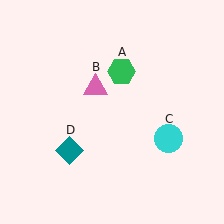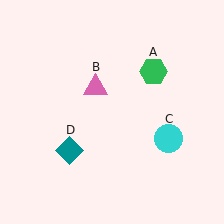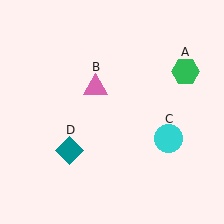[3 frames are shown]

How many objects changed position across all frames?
1 object changed position: green hexagon (object A).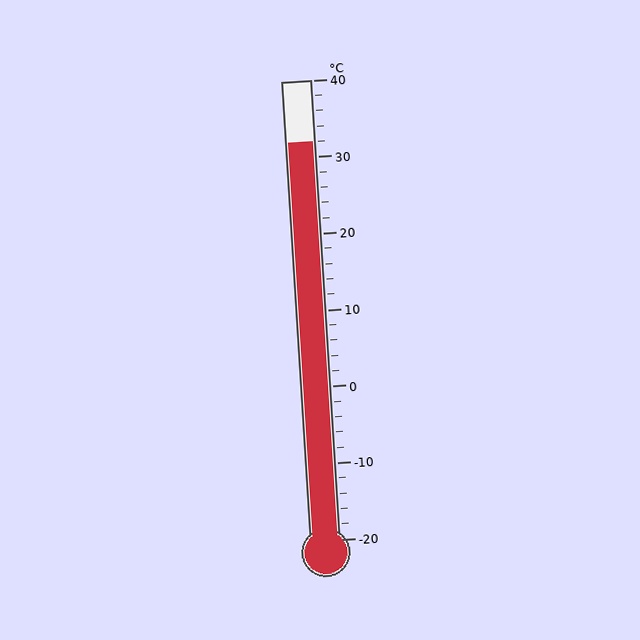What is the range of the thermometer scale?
The thermometer scale ranges from -20°C to 40°C.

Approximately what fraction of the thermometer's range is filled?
The thermometer is filled to approximately 85% of its range.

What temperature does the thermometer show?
The thermometer shows approximately 32°C.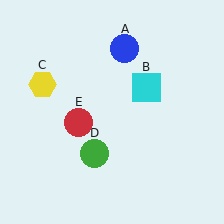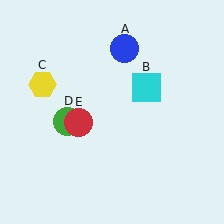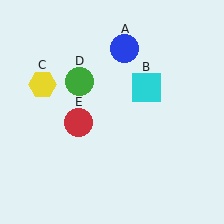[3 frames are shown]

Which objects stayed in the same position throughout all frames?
Blue circle (object A) and cyan square (object B) and yellow hexagon (object C) and red circle (object E) remained stationary.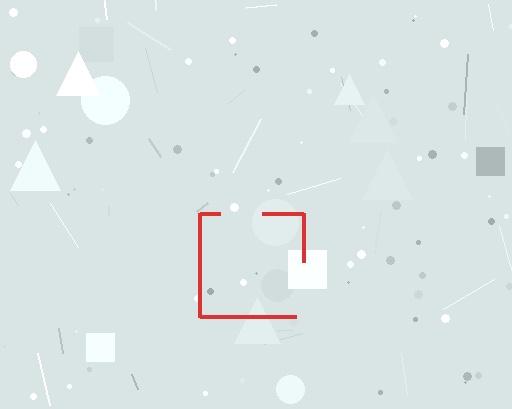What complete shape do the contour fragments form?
The contour fragments form a square.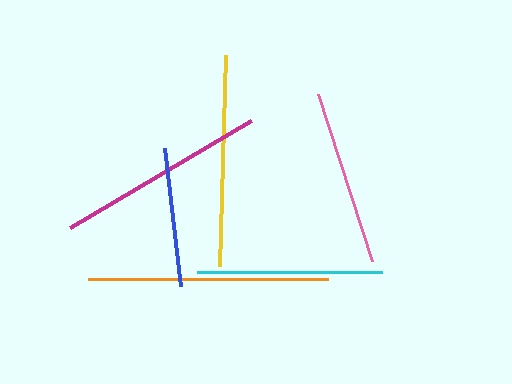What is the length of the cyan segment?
The cyan segment is approximately 185 pixels long.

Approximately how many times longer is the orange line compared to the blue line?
The orange line is approximately 1.7 times the length of the blue line.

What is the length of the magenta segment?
The magenta segment is approximately 210 pixels long.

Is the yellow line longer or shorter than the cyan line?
The yellow line is longer than the cyan line.